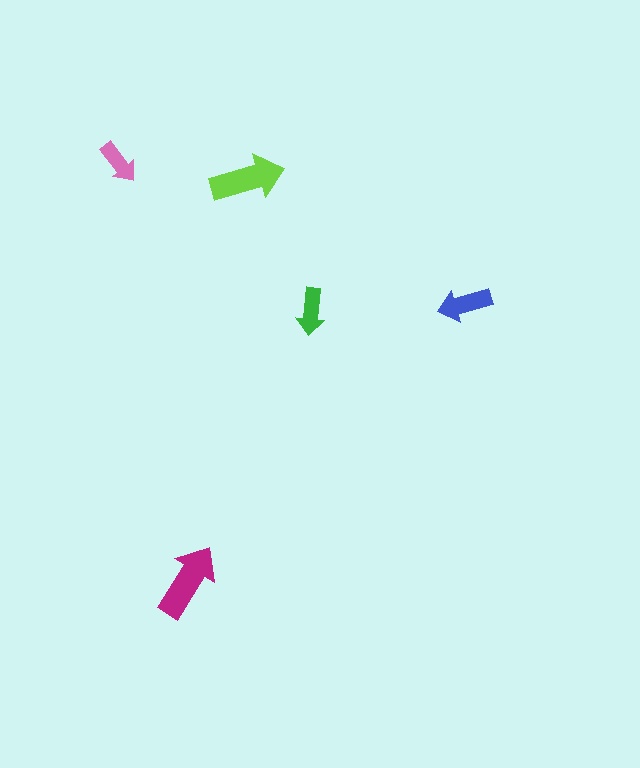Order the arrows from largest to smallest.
the magenta one, the lime one, the blue one, the green one, the pink one.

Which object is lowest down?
The magenta arrow is bottommost.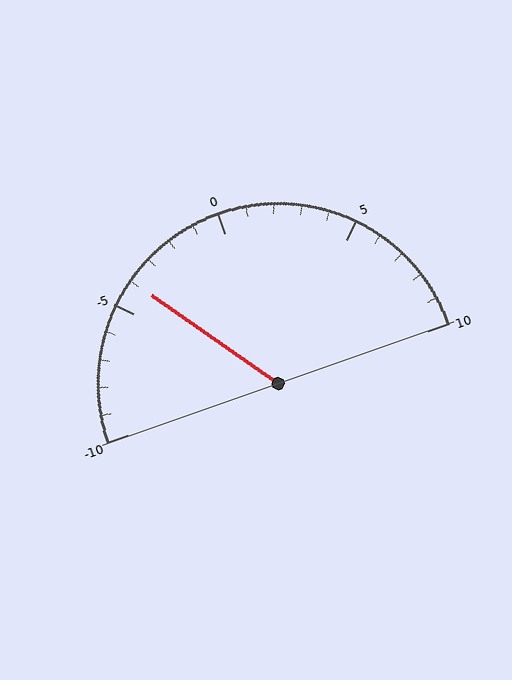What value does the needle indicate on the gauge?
The needle indicates approximately -4.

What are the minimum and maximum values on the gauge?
The gauge ranges from -10 to 10.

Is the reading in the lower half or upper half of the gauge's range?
The reading is in the lower half of the range (-10 to 10).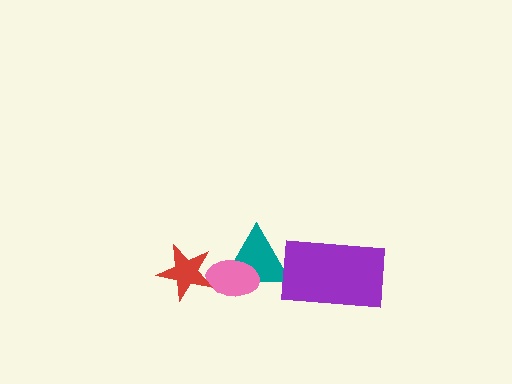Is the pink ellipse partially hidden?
Yes, it is partially covered by another shape.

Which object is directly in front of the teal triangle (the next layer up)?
The pink ellipse is directly in front of the teal triangle.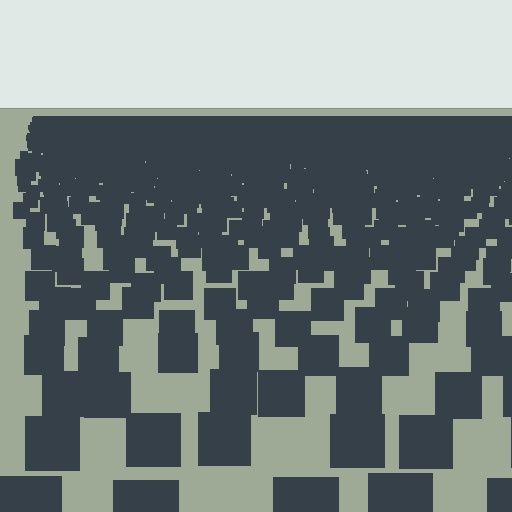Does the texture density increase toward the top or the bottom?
Density increases toward the top.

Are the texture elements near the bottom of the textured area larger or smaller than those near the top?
Larger. Near the bottom, elements are closer to the viewer and appear at a bigger on-screen size.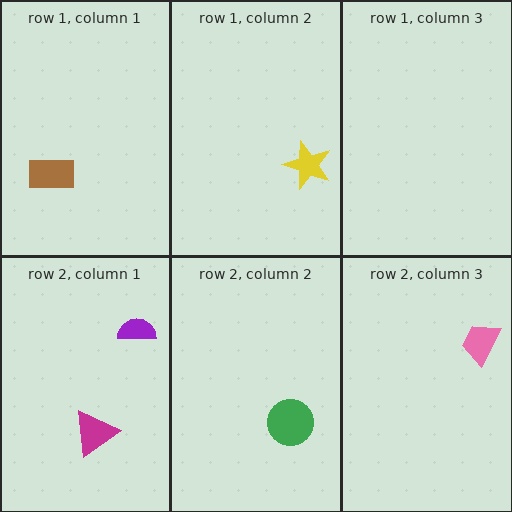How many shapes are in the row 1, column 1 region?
1.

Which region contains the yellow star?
The row 1, column 2 region.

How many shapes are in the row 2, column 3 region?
1.